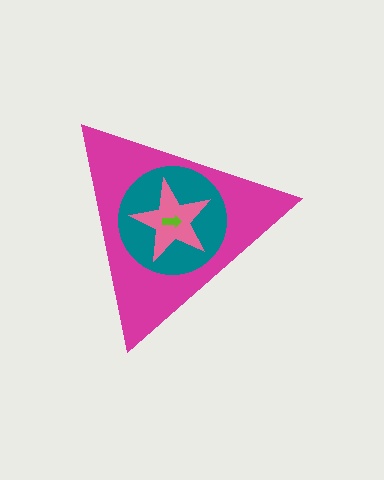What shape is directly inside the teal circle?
The pink star.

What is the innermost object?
The lime arrow.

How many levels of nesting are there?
4.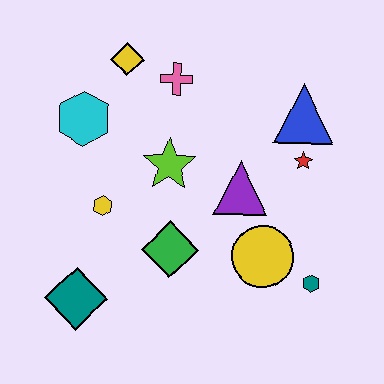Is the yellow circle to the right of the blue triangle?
No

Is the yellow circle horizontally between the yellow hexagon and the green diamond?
No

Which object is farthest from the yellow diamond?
The teal hexagon is farthest from the yellow diamond.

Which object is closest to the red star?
The blue triangle is closest to the red star.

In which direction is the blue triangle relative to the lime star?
The blue triangle is to the right of the lime star.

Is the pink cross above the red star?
Yes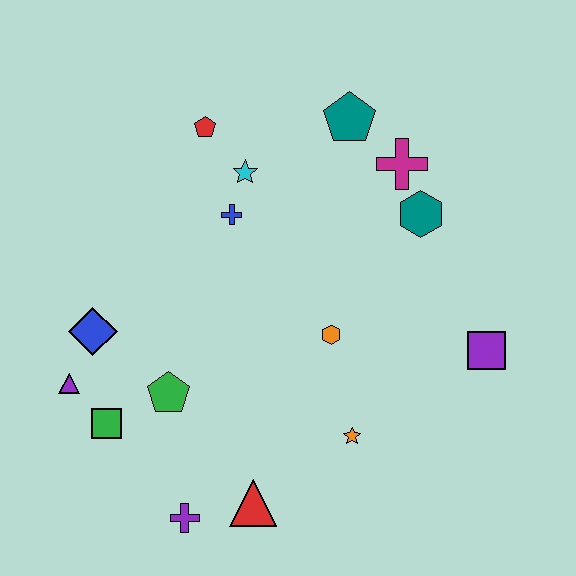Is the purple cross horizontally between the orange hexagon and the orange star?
No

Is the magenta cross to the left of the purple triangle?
No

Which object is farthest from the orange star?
The red pentagon is farthest from the orange star.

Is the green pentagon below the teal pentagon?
Yes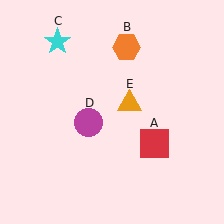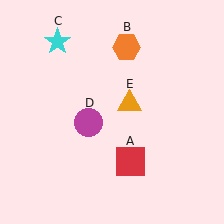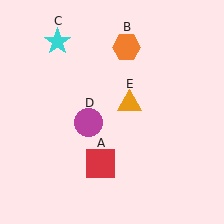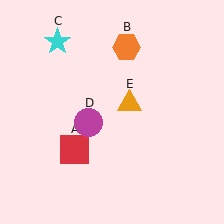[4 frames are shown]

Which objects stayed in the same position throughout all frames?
Orange hexagon (object B) and cyan star (object C) and magenta circle (object D) and orange triangle (object E) remained stationary.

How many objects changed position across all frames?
1 object changed position: red square (object A).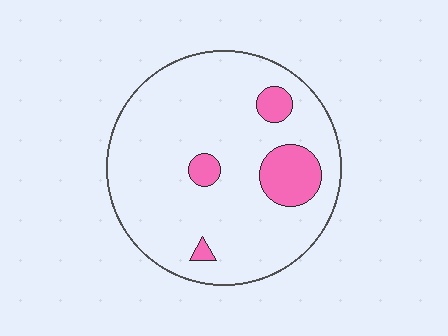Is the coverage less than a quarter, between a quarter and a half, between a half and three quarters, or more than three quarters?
Less than a quarter.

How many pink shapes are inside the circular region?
4.